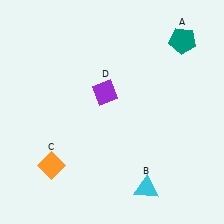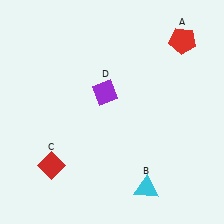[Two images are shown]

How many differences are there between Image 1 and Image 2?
There are 2 differences between the two images.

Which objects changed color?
A changed from teal to red. C changed from orange to red.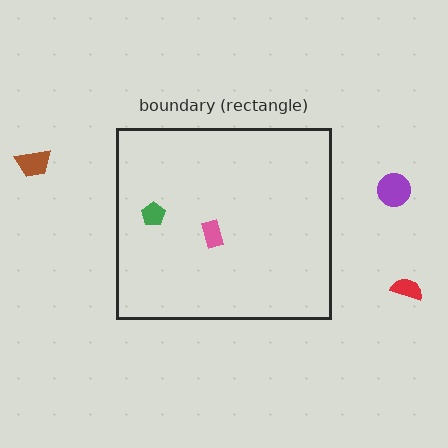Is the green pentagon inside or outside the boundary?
Inside.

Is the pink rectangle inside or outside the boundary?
Inside.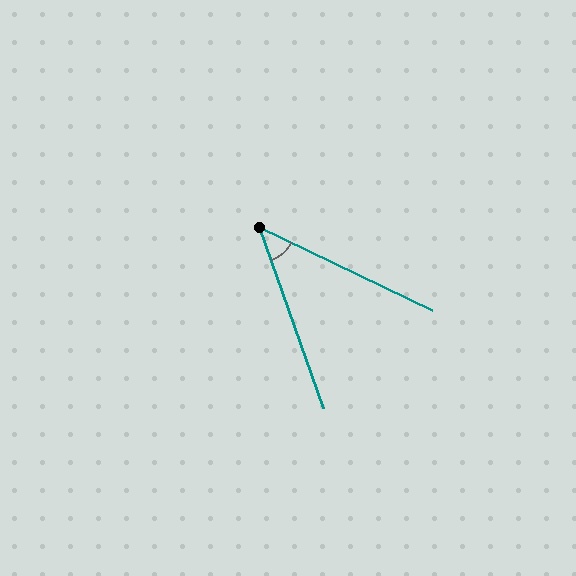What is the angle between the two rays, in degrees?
Approximately 45 degrees.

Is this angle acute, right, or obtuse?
It is acute.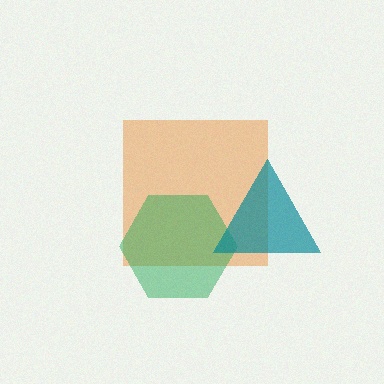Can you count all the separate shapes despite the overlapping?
Yes, there are 3 separate shapes.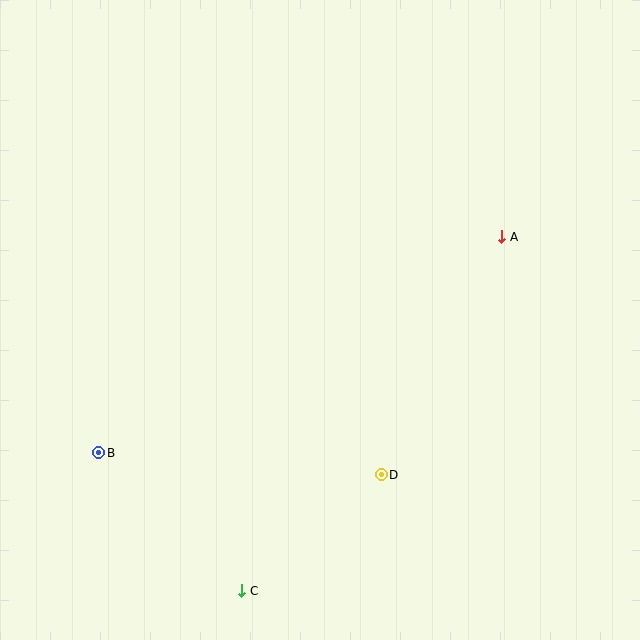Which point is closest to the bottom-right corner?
Point D is closest to the bottom-right corner.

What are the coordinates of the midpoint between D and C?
The midpoint between D and C is at (312, 533).